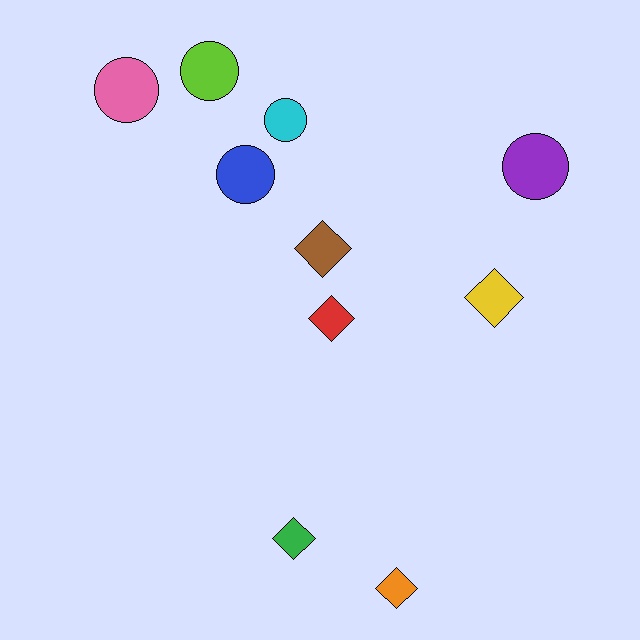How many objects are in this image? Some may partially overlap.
There are 10 objects.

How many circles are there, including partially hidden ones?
There are 5 circles.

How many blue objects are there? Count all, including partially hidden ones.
There is 1 blue object.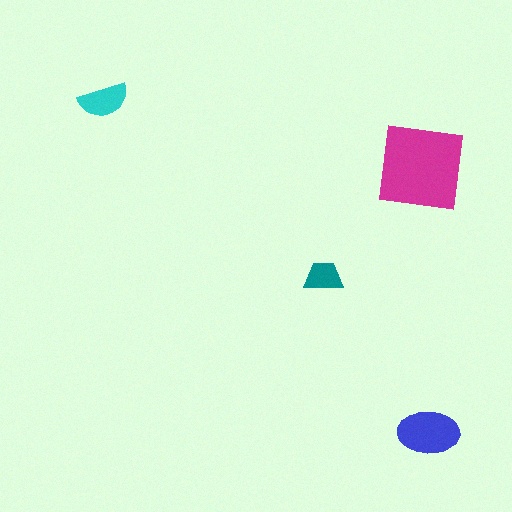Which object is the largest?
The magenta square.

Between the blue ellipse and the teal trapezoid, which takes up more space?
The blue ellipse.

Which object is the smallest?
The teal trapezoid.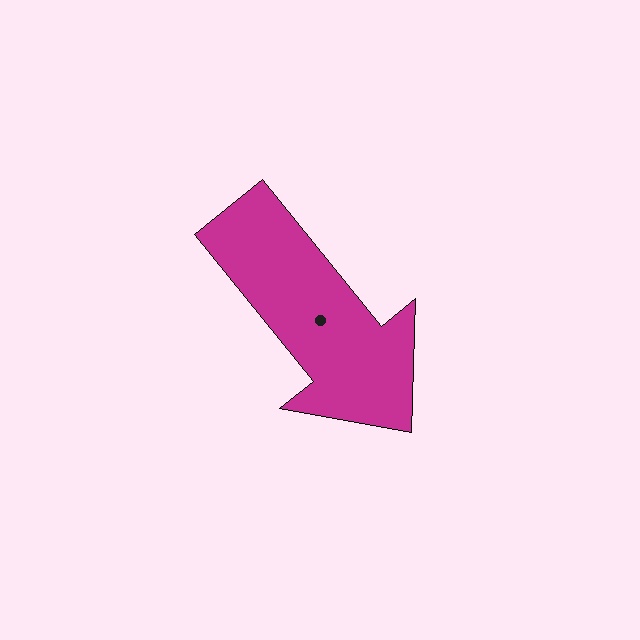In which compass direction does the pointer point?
Southeast.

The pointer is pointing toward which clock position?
Roughly 5 o'clock.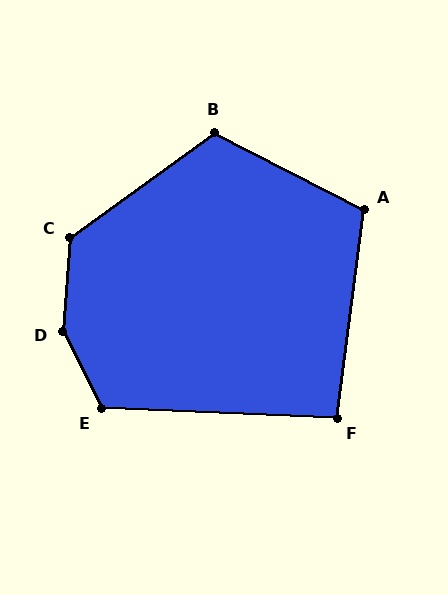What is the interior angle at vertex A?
Approximately 110 degrees (obtuse).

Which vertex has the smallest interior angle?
F, at approximately 95 degrees.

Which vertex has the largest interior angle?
D, at approximately 148 degrees.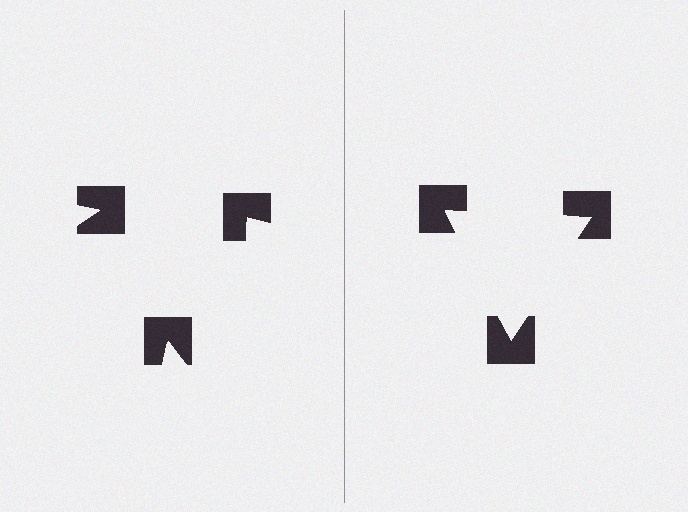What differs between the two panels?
The notched squares are positioned identically on both sides; only the wedge orientations differ. On the right they align to a triangle; on the left they are misaligned.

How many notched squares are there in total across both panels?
6 — 3 on each side.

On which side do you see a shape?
An illusory triangle appears on the right side. On the left side the wedge cuts are rotated, so no coherent shape forms.